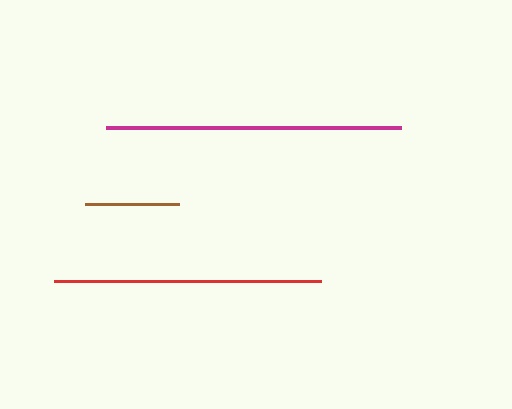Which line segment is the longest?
The magenta line is the longest at approximately 295 pixels.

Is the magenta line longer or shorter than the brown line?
The magenta line is longer than the brown line.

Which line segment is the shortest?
The brown line is the shortest at approximately 94 pixels.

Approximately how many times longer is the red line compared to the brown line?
The red line is approximately 2.8 times the length of the brown line.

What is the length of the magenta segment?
The magenta segment is approximately 295 pixels long.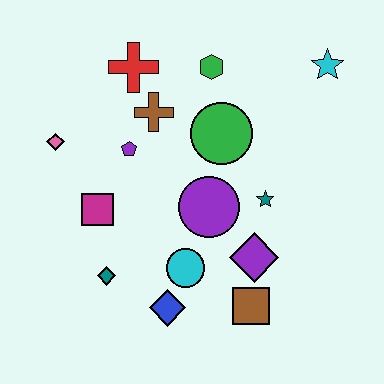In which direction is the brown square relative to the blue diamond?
The brown square is to the right of the blue diamond.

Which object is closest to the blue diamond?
The cyan circle is closest to the blue diamond.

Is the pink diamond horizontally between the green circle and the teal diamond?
No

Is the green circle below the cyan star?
Yes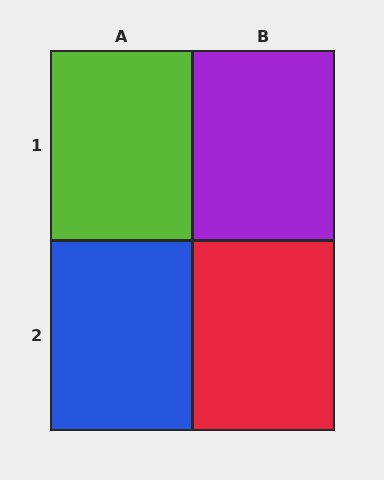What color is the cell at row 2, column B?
Red.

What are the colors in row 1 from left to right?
Lime, purple.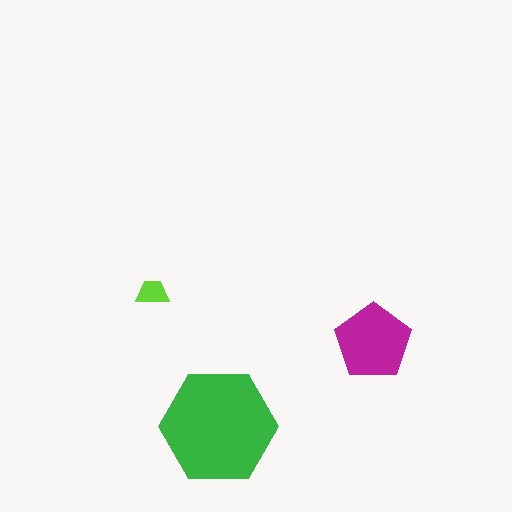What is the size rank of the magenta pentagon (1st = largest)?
2nd.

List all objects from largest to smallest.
The green hexagon, the magenta pentagon, the lime trapezoid.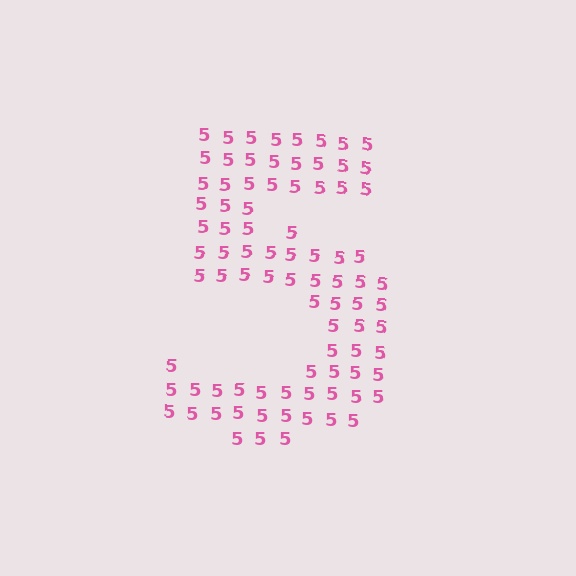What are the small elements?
The small elements are digit 5's.